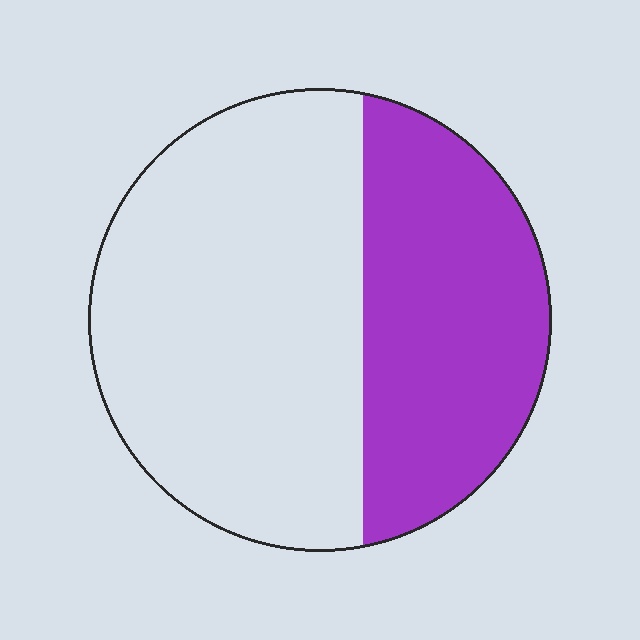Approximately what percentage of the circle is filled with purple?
Approximately 40%.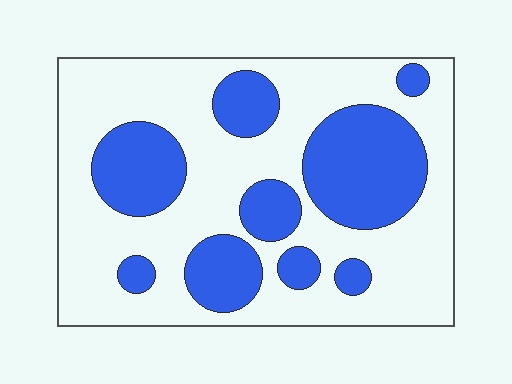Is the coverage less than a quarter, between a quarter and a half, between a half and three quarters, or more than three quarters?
Between a quarter and a half.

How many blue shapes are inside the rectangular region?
9.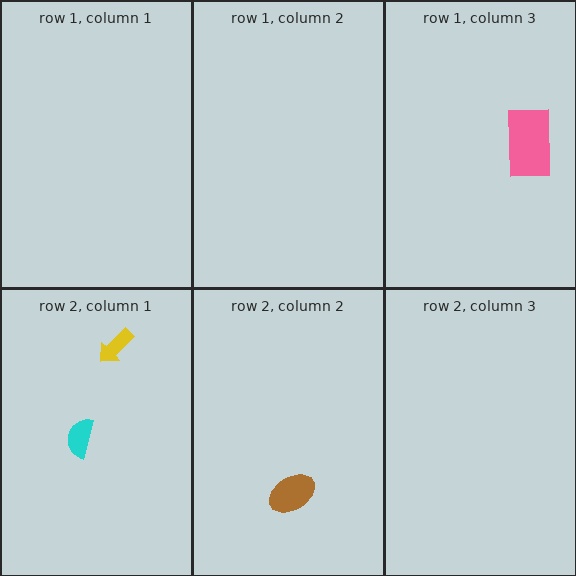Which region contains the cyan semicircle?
The row 2, column 1 region.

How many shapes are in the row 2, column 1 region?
2.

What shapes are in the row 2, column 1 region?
The yellow arrow, the cyan semicircle.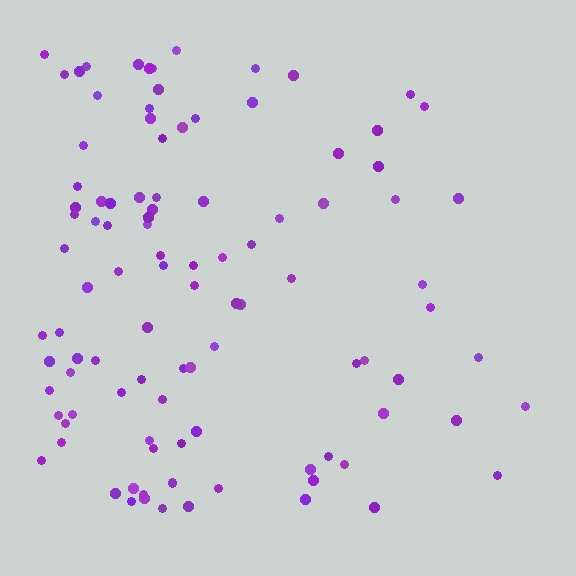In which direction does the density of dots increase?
From right to left, with the left side densest.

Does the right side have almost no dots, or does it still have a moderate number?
Still a moderate number, just noticeably fewer than the left.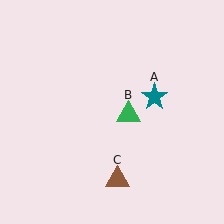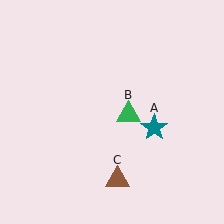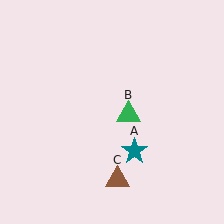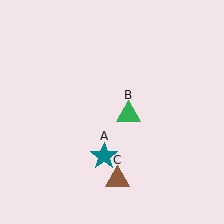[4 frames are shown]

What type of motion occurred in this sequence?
The teal star (object A) rotated clockwise around the center of the scene.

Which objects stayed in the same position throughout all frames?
Green triangle (object B) and brown triangle (object C) remained stationary.